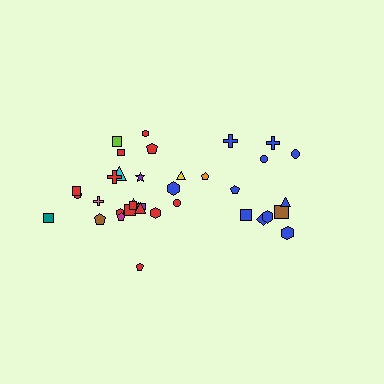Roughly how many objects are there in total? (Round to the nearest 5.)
Roughly 35 objects in total.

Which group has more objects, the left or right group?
The left group.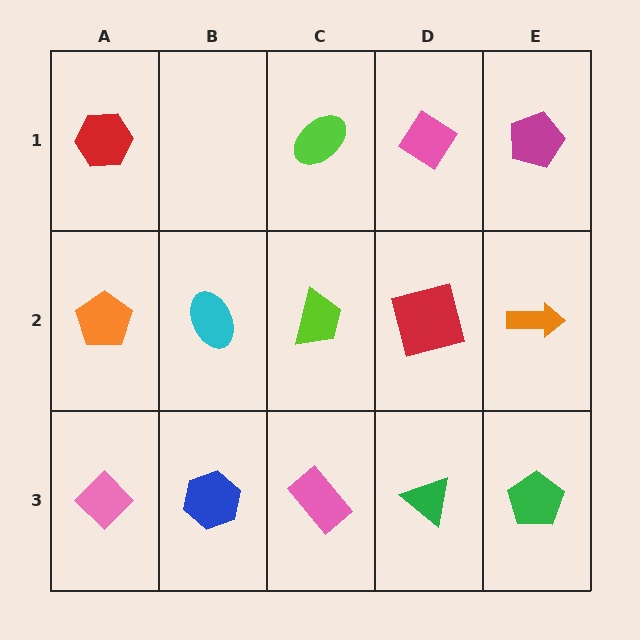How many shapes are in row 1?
4 shapes.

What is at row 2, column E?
An orange arrow.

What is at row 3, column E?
A green pentagon.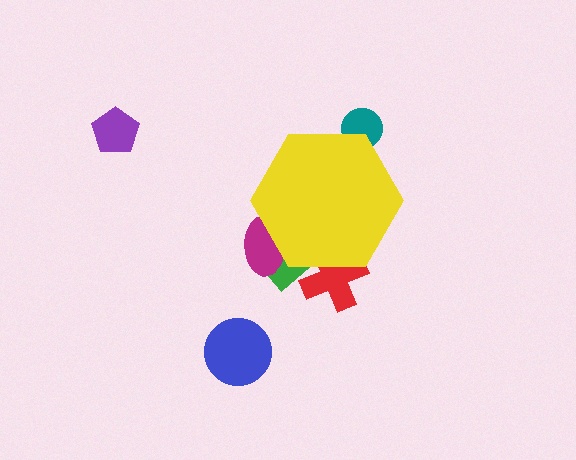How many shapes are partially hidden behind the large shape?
4 shapes are partially hidden.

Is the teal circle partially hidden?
Yes, the teal circle is partially hidden behind the yellow hexagon.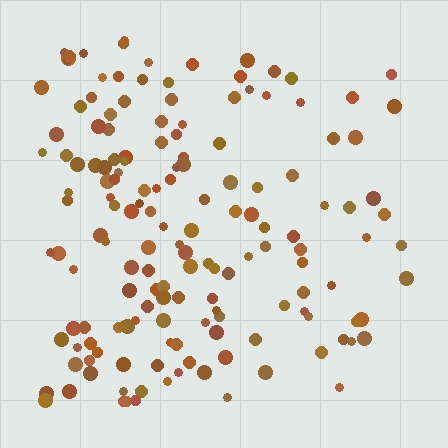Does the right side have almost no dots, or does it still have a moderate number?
Still a moderate number, just noticeably fewer than the left.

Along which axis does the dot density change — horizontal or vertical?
Horizontal.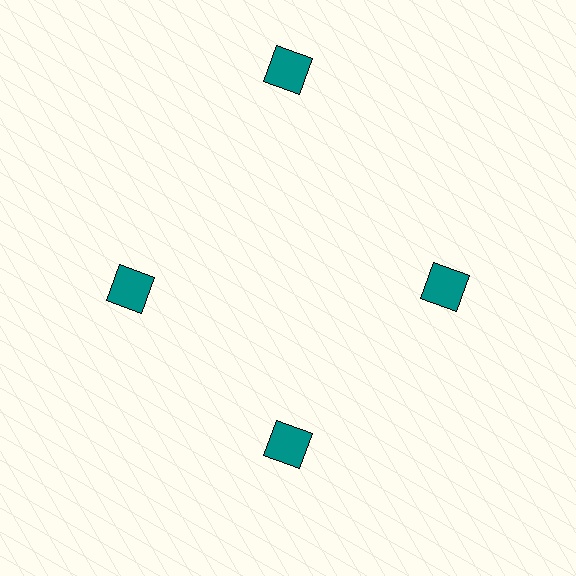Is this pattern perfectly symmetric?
No. The 4 teal squares are arranged in a ring, but one element near the 12 o'clock position is pushed outward from the center, breaking the 4-fold rotational symmetry.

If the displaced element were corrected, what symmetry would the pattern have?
It would have 4-fold rotational symmetry — the pattern would map onto itself every 90 degrees.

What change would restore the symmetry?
The symmetry would be restored by moving it inward, back onto the ring so that all 4 squares sit at equal angles and equal distance from the center.